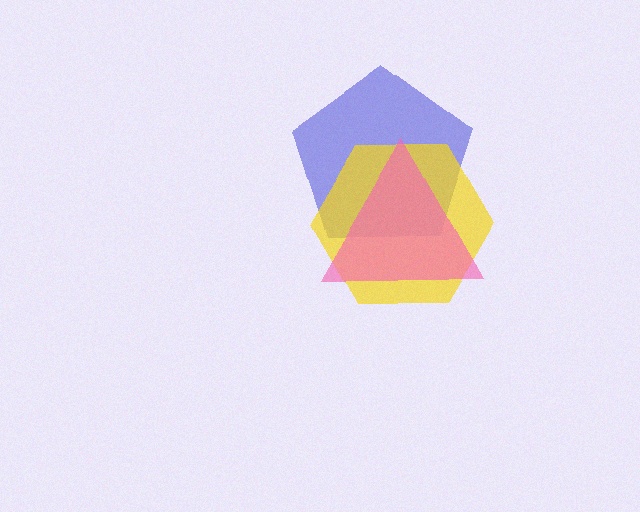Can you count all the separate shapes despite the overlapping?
Yes, there are 3 separate shapes.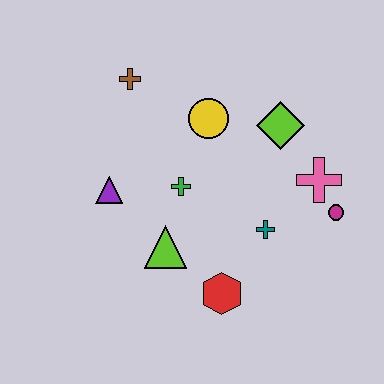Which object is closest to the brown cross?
The yellow circle is closest to the brown cross.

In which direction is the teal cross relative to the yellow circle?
The teal cross is below the yellow circle.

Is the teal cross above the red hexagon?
Yes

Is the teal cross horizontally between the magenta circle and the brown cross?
Yes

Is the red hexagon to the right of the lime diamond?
No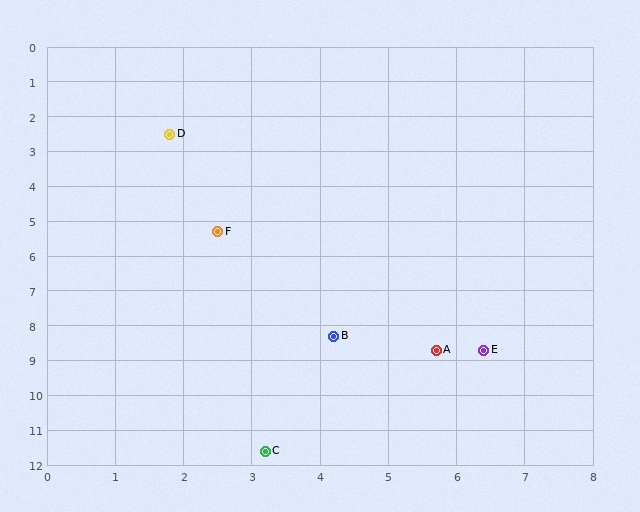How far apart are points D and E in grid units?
Points D and E are about 7.7 grid units apart.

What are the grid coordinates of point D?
Point D is at approximately (1.8, 2.5).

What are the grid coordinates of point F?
Point F is at approximately (2.5, 5.3).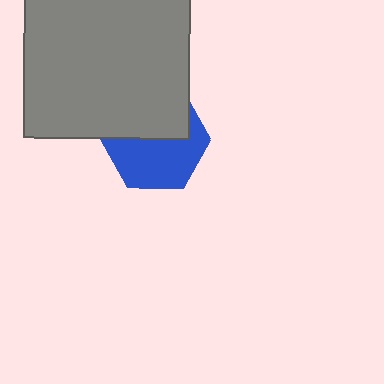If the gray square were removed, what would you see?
You would see the complete blue hexagon.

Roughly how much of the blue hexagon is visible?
About half of it is visible (roughly 56%).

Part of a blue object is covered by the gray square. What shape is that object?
It is a hexagon.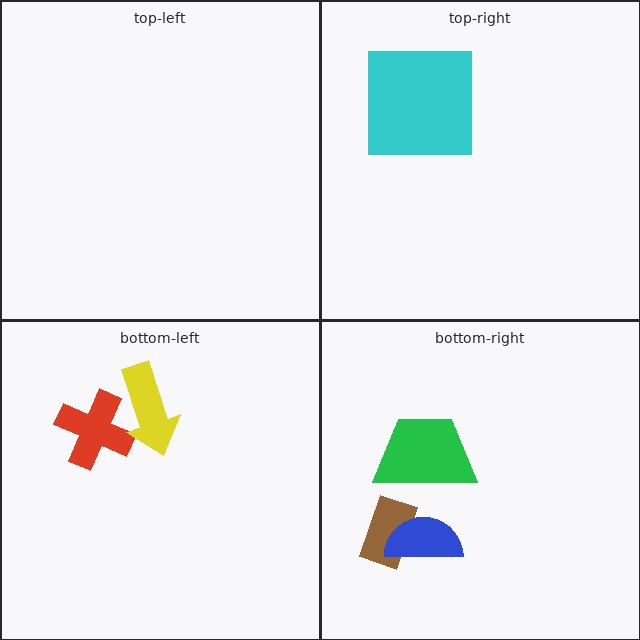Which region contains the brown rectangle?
The bottom-right region.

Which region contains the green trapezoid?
The bottom-right region.